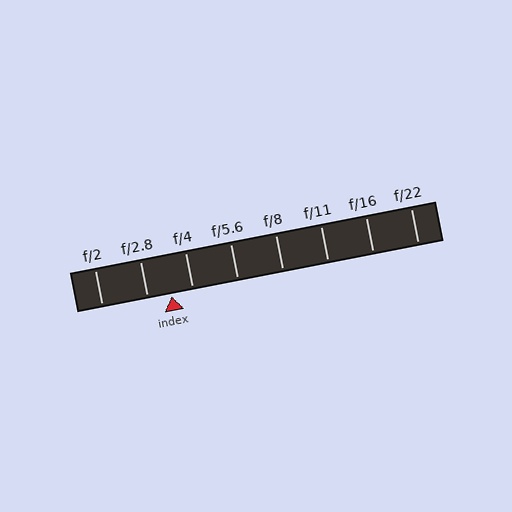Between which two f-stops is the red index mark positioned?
The index mark is between f/2.8 and f/4.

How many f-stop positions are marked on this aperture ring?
There are 8 f-stop positions marked.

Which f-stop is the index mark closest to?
The index mark is closest to f/4.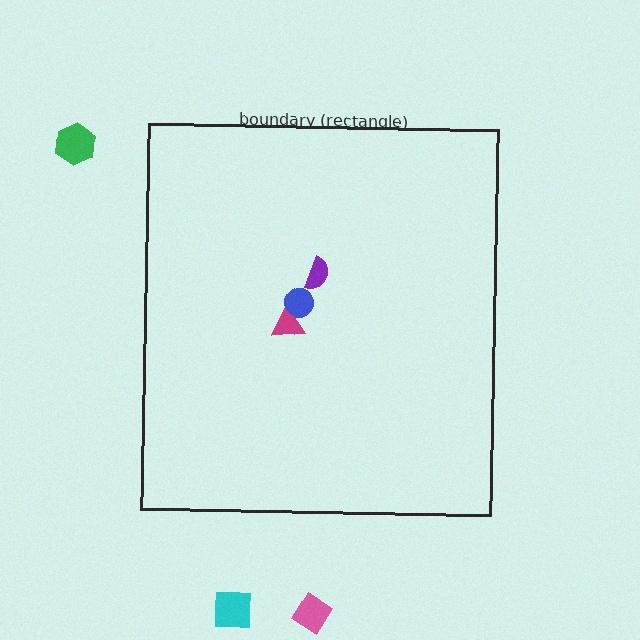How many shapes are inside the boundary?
3 inside, 3 outside.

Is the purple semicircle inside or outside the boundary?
Inside.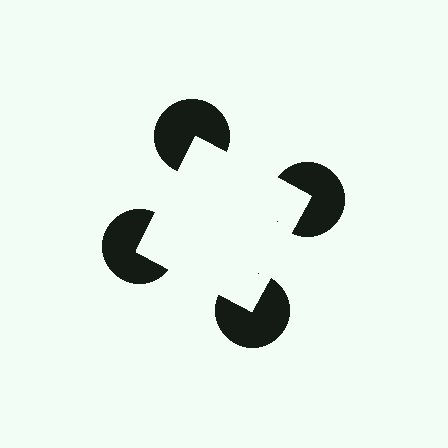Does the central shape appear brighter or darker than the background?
It typically appears slightly brighter than the background, even though no actual brightness change is drawn.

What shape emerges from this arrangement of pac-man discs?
An illusory square — its edges are inferred from the aligned wedge cuts in the pac-man discs, not physically drawn.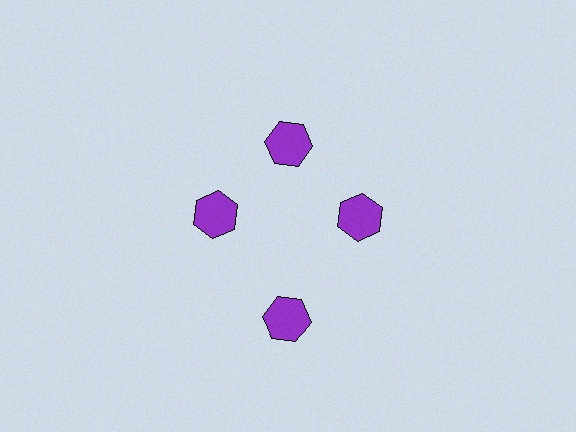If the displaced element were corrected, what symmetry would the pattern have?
It would have 4-fold rotational symmetry — the pattern would map onto itself every 90 degrees.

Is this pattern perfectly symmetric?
No. The 4 purple hexagons are arranged in a ring, but one element near the 6 o'clock position is pushed outward from the center, breaking the 4-fold rotational symmetry.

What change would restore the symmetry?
The symmetry would be restored by moving it inward, back onto the ring so that all 4 hexagons sit at equal angles and equal distance from the center.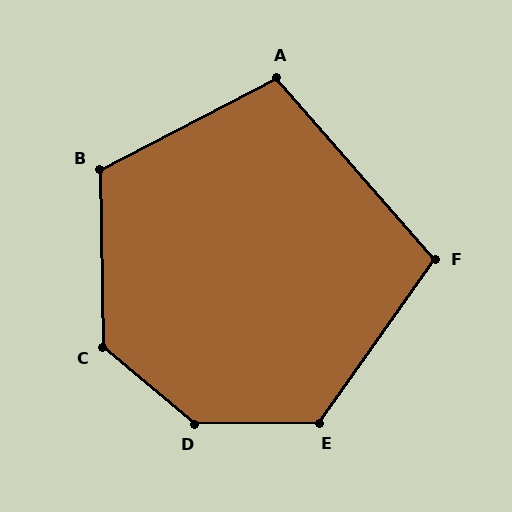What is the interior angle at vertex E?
Approximately 126 degrees (obtuse).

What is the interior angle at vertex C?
Approximately 131 degrees (obtuse).